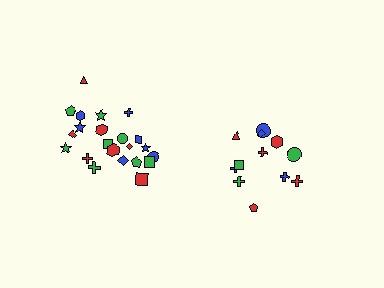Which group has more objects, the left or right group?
The left group.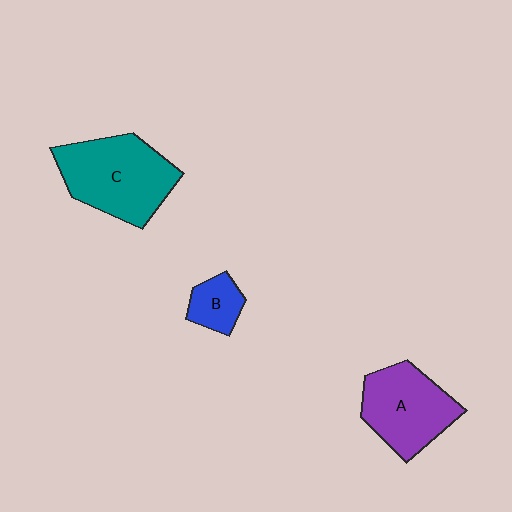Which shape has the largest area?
Shape C (teal).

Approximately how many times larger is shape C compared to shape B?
Approximately 3.2 times.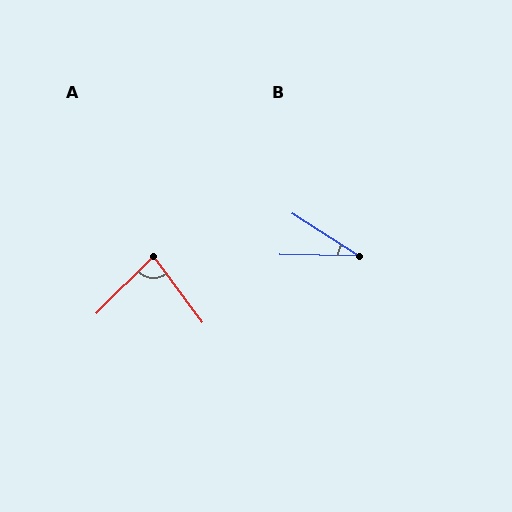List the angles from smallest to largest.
B (32°), A (81°).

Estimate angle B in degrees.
Approximately 32 degrees.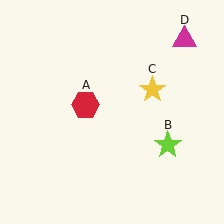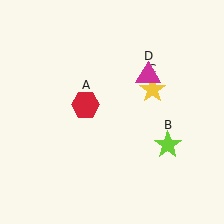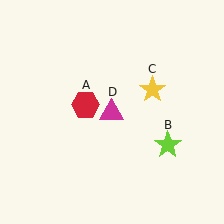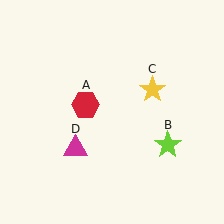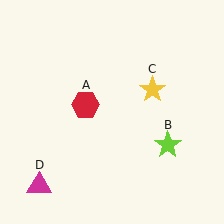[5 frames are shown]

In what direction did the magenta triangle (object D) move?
The magenta triangle (object D) moved down and to the left.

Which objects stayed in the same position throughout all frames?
Red hexagon (object A) and lime star (object B) and yellow star (object C) remained stationary.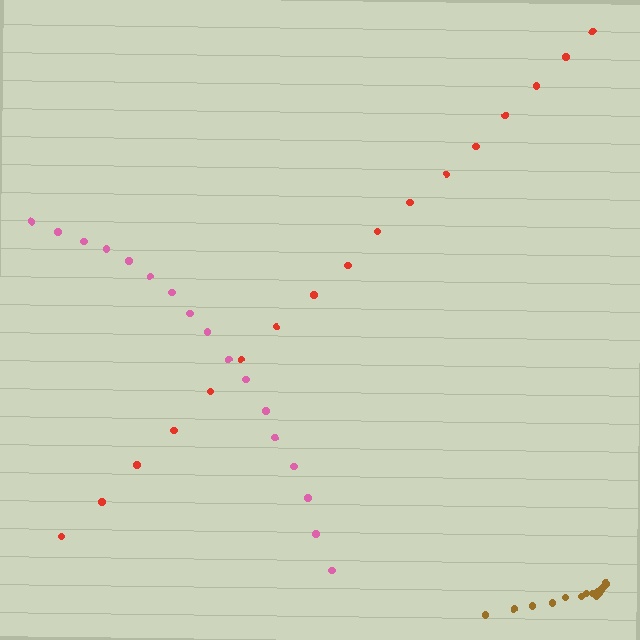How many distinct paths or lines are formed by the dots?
There are 3 distinct paths.